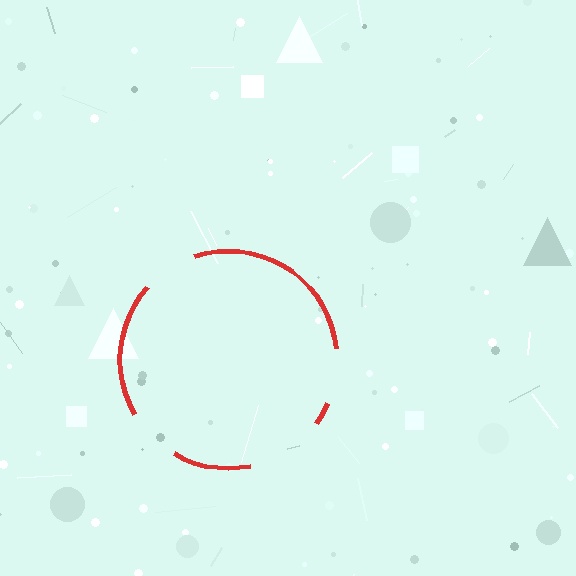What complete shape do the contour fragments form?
The contour fragments form a circle.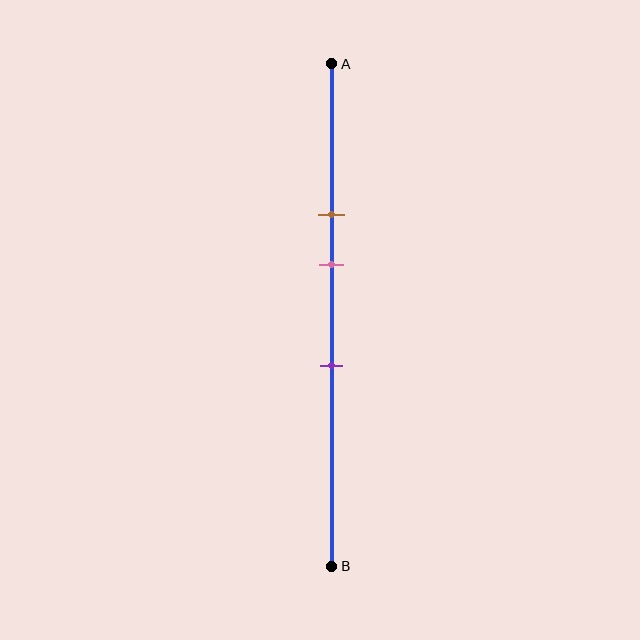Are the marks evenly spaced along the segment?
Yes, the marks are approximately evenly spaced.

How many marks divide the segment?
There are 3 marks dividing the segment.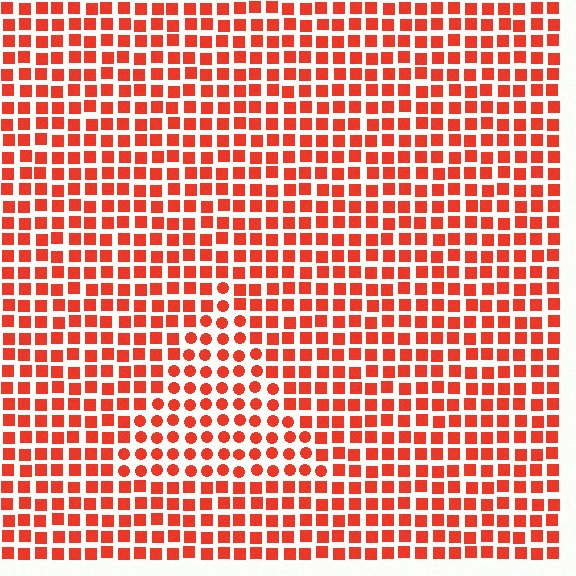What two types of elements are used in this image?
The image uses circles inside the triangle region and squares outside it.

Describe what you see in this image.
The image is filled with small red elements arranged in a uniform grid. A triangle-shaped region contains circles, while the surrounding area contains squares. The boundary is defined purely by the change in element shape.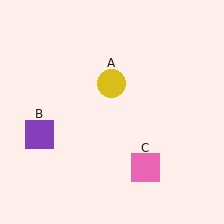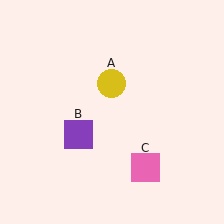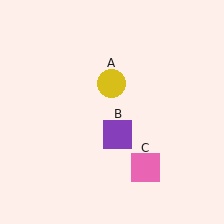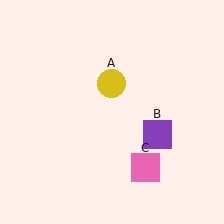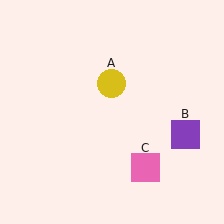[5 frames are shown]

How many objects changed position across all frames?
1 object changed position: purple square (object B).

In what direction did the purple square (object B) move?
The purple square (object B) moved right.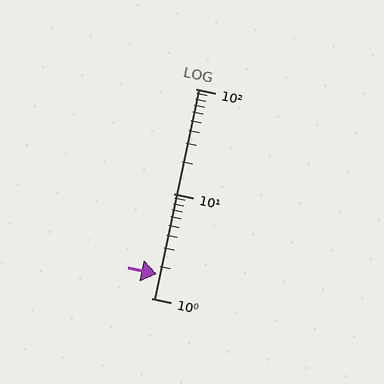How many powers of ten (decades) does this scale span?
The scale spans 2 decades, from 1 to 100.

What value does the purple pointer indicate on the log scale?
The pointer indicates approximately 1.7.